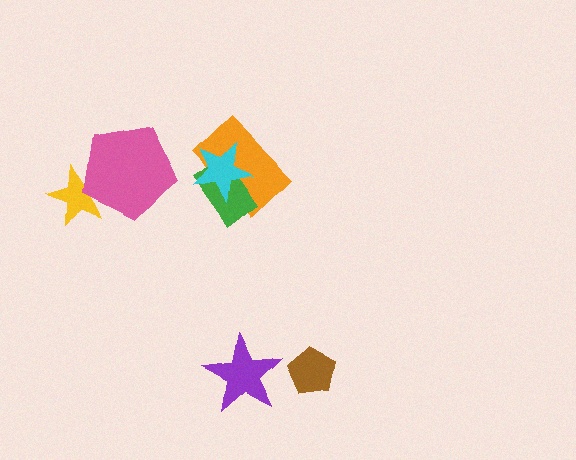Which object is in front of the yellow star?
The pink pentagon is in front of the yellow star.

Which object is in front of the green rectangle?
The cyan star is in front of the green rectangle.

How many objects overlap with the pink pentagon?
1 object overlaps with the pink pentagon.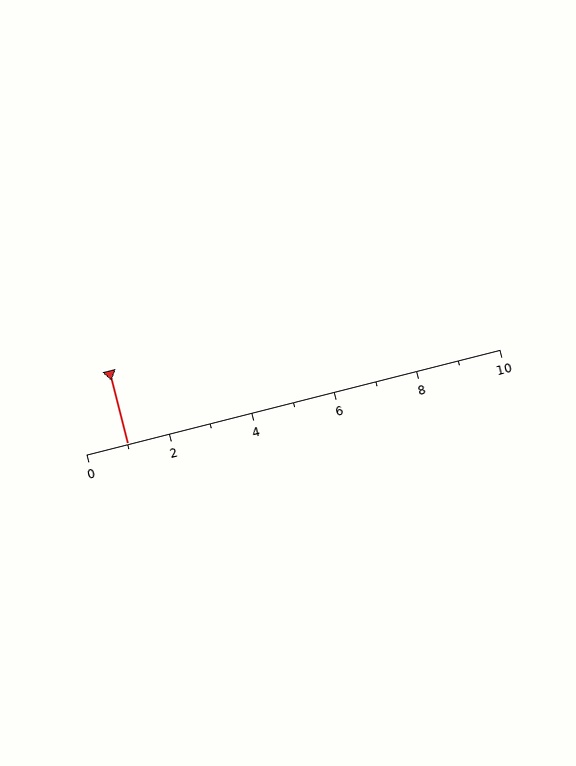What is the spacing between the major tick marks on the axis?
The major ticks are spaced 2 apart.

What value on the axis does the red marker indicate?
The marker indicates approximately 1.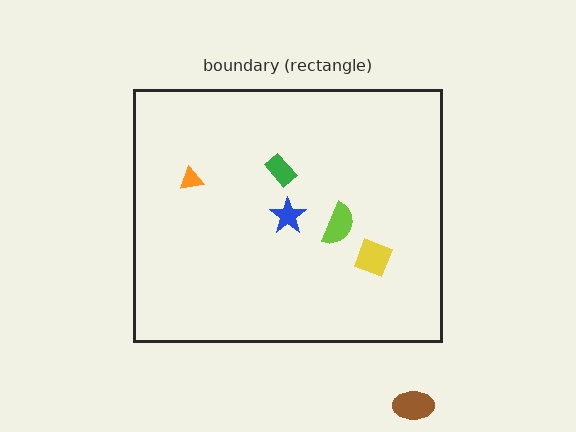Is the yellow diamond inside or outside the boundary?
Inside.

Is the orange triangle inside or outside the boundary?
Inside.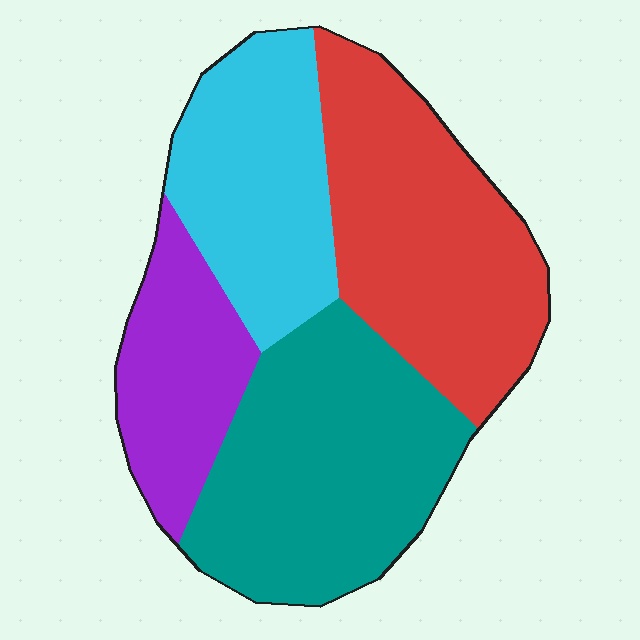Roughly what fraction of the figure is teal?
Teal covers 32% of the figure.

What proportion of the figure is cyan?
Cyan takes up between a sixth and a third of the figure.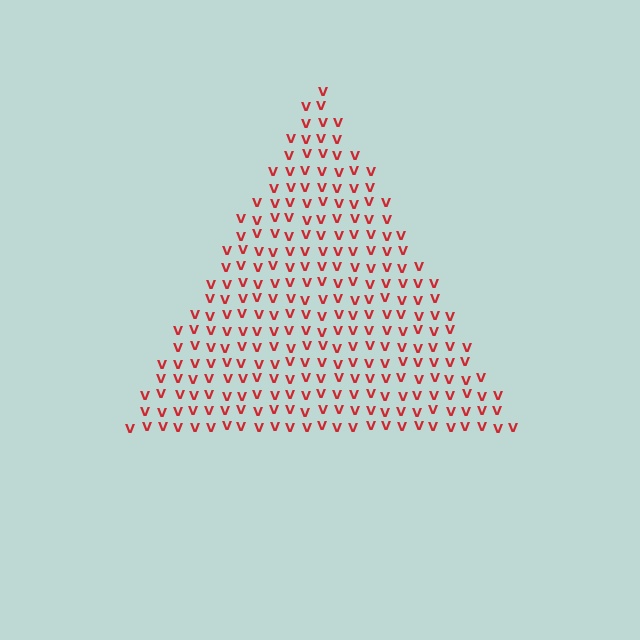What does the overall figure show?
The overall figure shows a triangle.